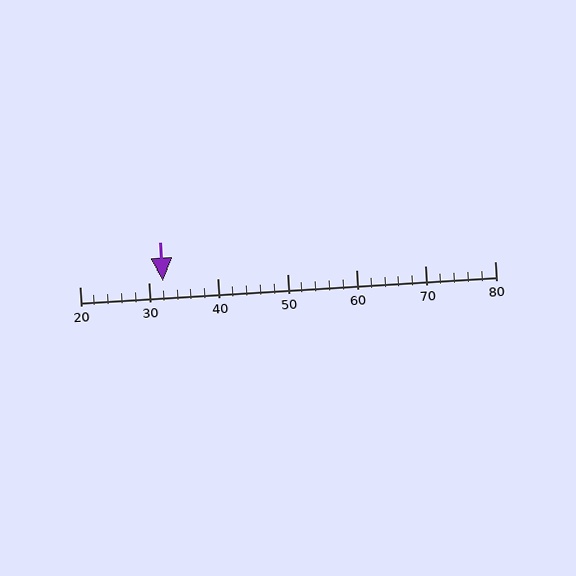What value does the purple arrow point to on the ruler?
The purple arrow points to approximately 32.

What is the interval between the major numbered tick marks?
The major tick marks are spaced 10 units apart.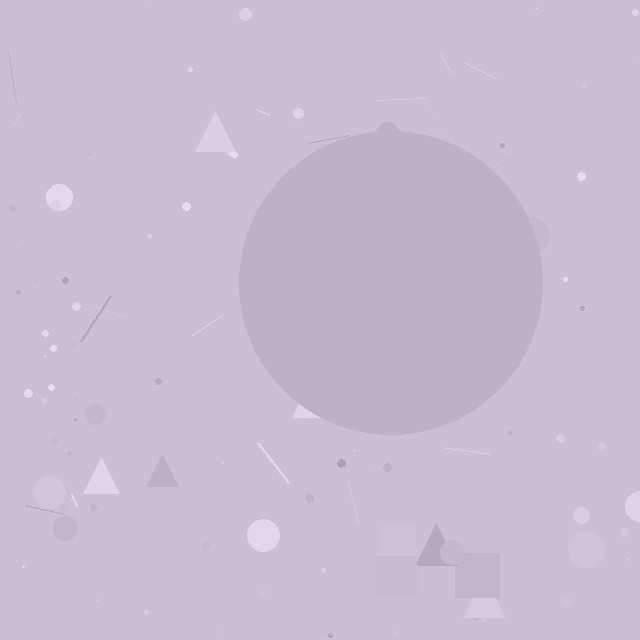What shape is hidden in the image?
A circle is hidden in the image.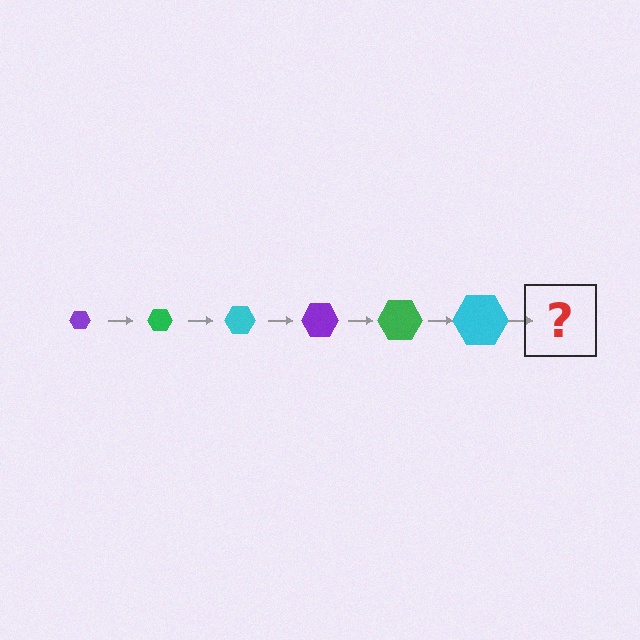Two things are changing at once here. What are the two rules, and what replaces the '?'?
The two rules are that the hexagon grows larger each step and the color cycles through purple, green, and cyan. The '?' should be a purple hexagon, larger than the previous one.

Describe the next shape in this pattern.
It should be a purple hexagon, larger than the previous one.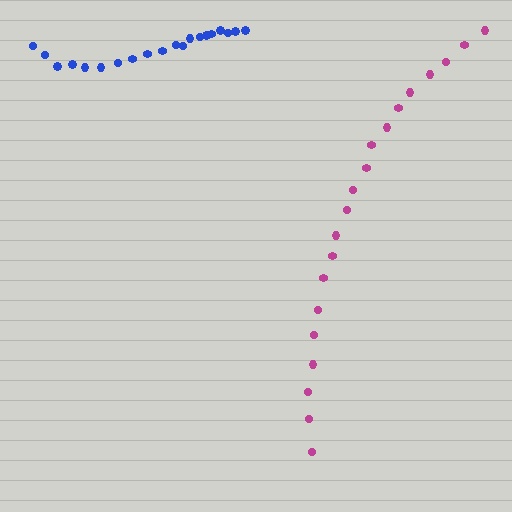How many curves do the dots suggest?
There are 2 distinct paths.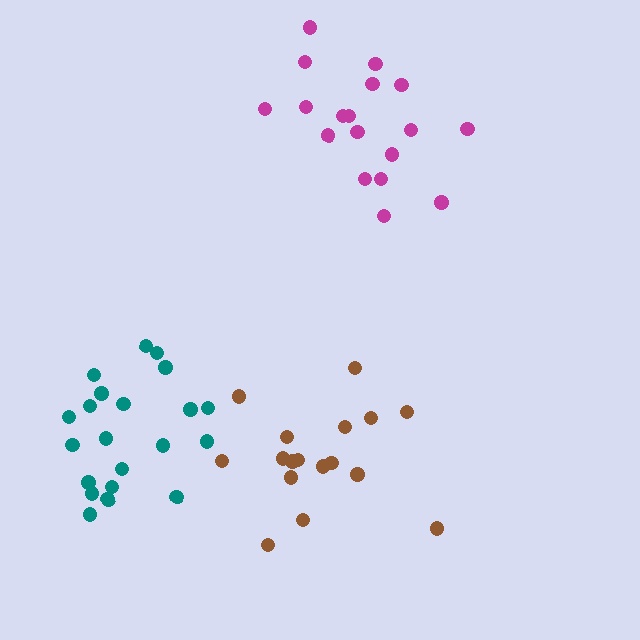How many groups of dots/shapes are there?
There are 3 groups.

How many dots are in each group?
Group 1: 18 dots, Group 2: 17 dots, Group 3: 21 dots (56 total).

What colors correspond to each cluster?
The clusters are colored: magenta, brown, teal.